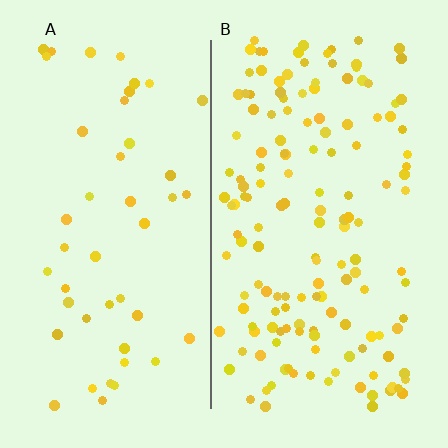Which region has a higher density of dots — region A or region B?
B (the right).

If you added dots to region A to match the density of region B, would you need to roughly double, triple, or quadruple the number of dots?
Approximately triple.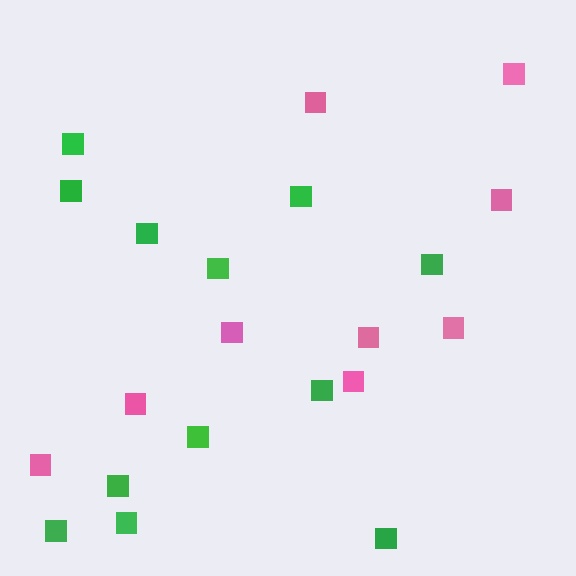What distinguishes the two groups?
There are 2 groups: one group of green squares (12) and one group of pink squares (9).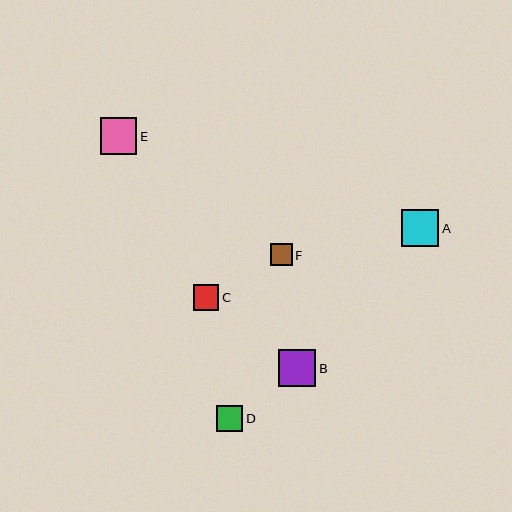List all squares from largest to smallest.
From largest to smallest: A, B, E, D, C, F.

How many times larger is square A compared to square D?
Square A is approximately 1.4 times the size of square D.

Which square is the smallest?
Square F is the smallest with a size of approximately 22 pixels.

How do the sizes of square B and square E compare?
Square B and square E are approximately the same size.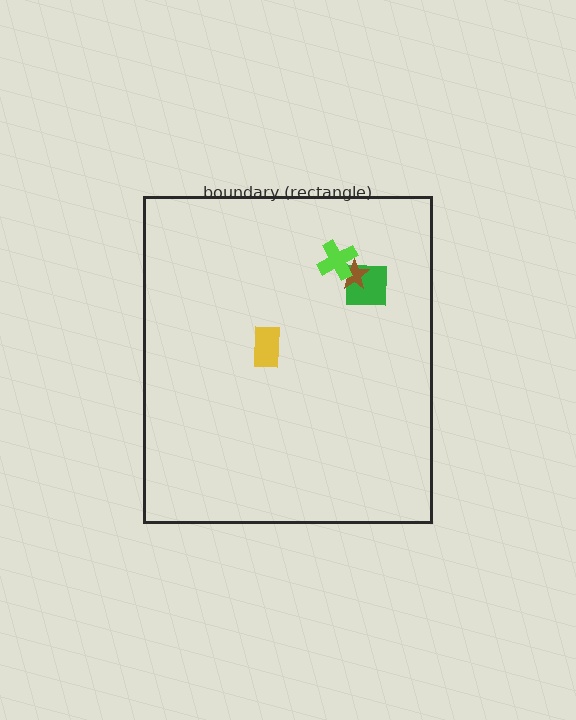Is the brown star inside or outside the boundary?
Inside.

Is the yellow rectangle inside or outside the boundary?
Inside.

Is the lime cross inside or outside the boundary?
Inside.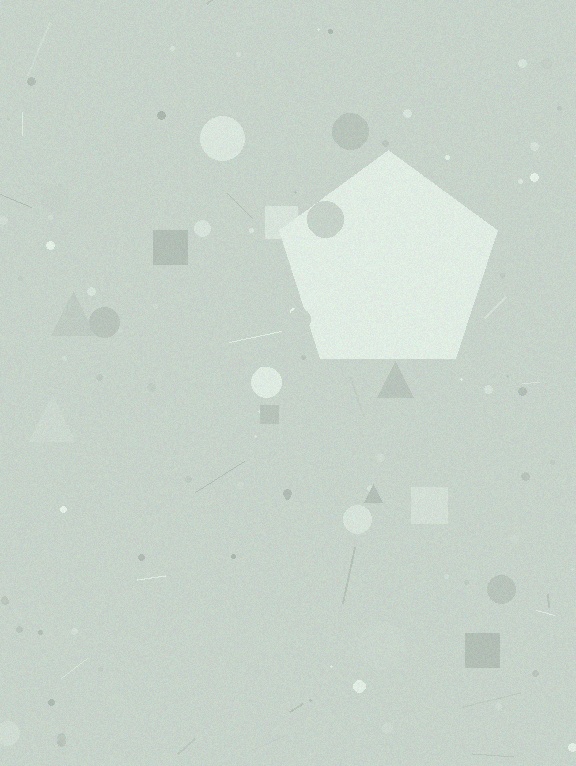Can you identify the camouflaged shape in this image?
The camouflaged shape is a pentagon.